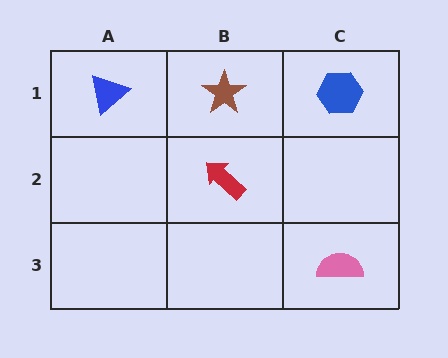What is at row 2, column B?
A red arrow.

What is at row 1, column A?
A blue triangle.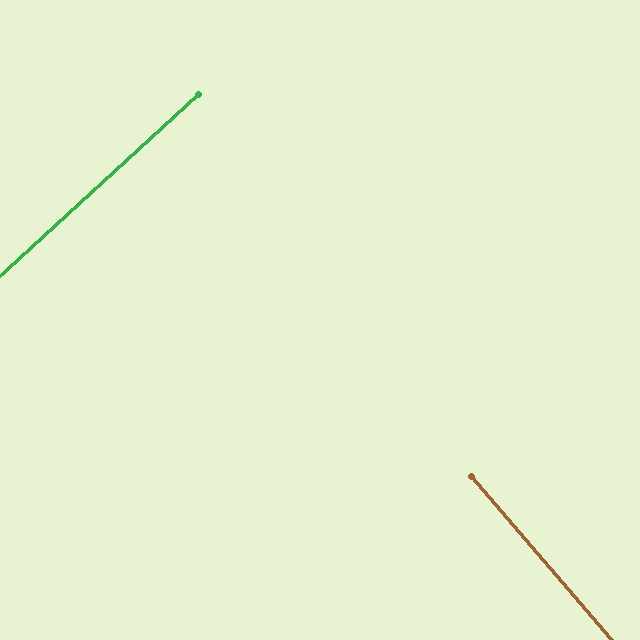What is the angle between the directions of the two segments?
Approximately 88 degrees.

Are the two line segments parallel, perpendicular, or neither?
Perpendicular — they meet at approximately 88°.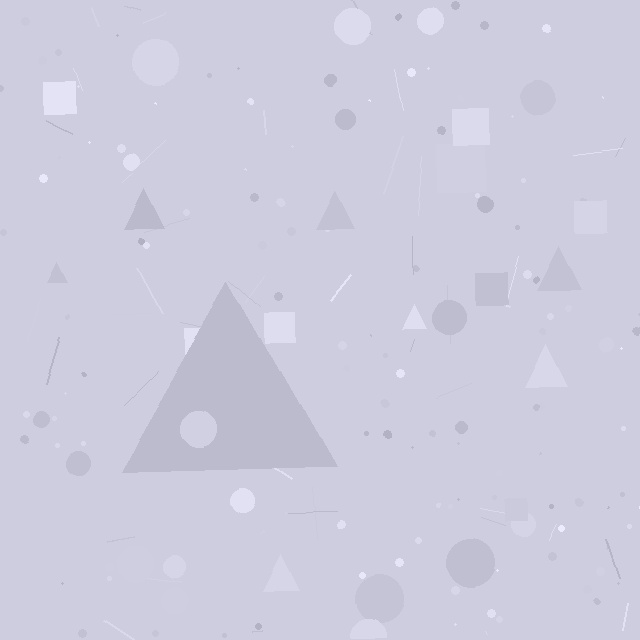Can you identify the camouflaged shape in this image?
The camouflaged shape is a triangle.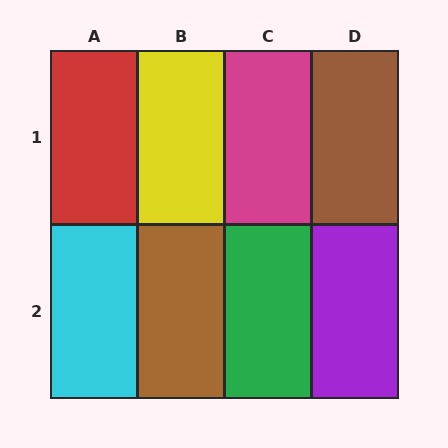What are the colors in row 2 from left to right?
Cyan, brown, green, purple.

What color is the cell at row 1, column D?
Brown.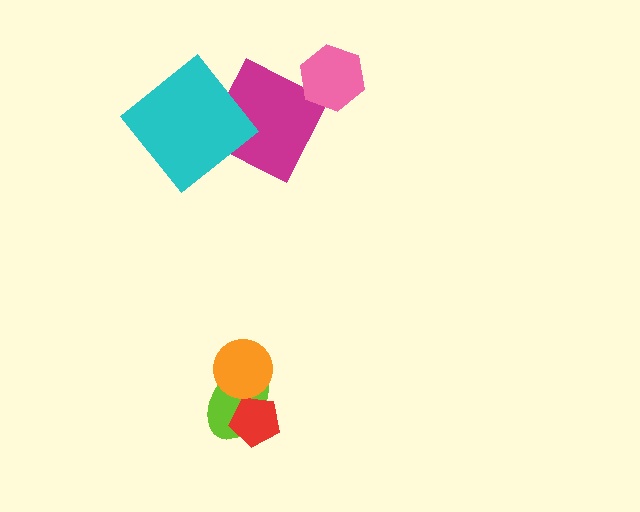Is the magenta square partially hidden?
Yes, it is partially covered by another shape.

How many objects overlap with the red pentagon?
1 object overlaps with the red pentagon.